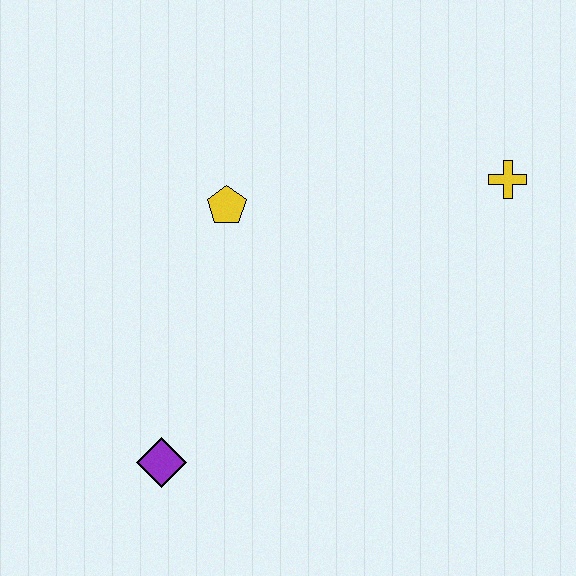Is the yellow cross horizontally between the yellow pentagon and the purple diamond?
No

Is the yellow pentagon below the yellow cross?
Yes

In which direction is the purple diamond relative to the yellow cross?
The purple diamond is to the left of the yellow cross.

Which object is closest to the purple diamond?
The yellow pentagon is closest to the purple diamond.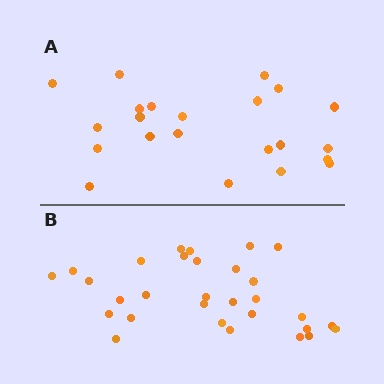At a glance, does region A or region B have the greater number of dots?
Region B (the bottom region) has more dots.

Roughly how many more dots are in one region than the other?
Region B has roughly 8 or so more dots than region A.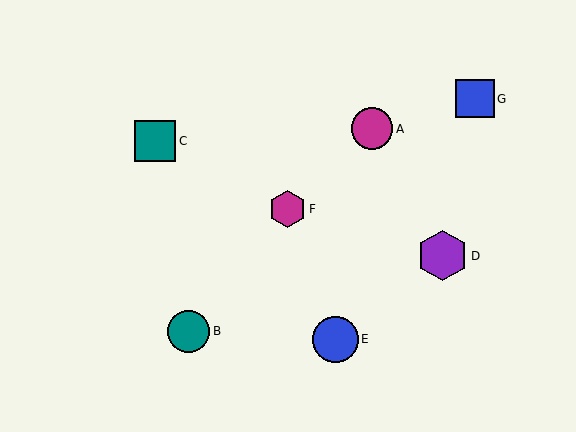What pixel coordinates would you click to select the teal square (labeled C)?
Click at (155, 141) to select the teal square C.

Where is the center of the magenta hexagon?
The center of the magenta hexagon is at (288, 209).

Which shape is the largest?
The purple hexagon (labeled D) is the largest.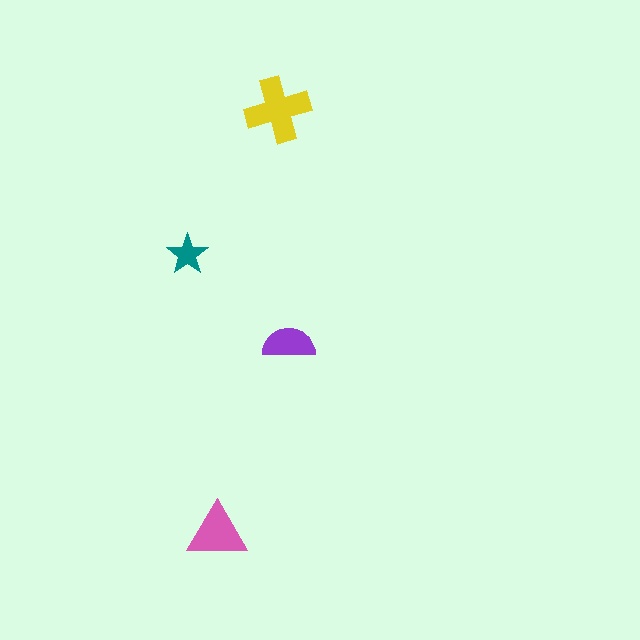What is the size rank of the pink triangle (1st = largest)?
2nd.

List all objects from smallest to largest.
The teal star, the purple semicircle, the pink triangle, the yellow cross.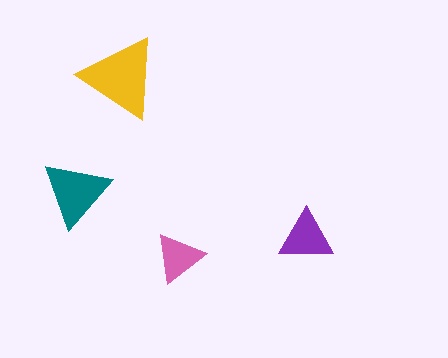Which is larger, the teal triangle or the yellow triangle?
The yellow one.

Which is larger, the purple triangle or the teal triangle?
The teal one.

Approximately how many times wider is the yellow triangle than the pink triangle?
About 1.5 times wider.